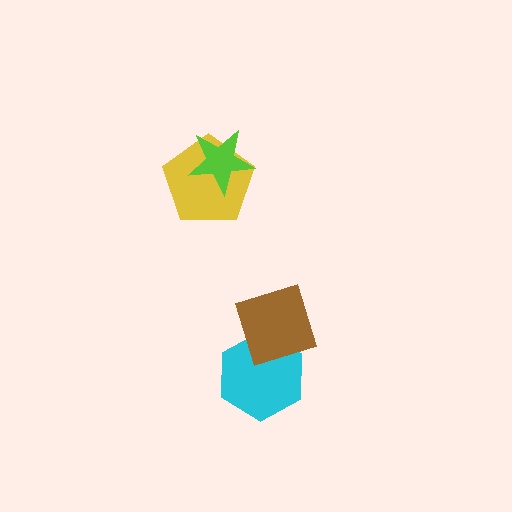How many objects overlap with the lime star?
1 object overlaps with the lime star.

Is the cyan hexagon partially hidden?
Yes, it is partially covered by another shape.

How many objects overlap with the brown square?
1 object overlaps with the brown square.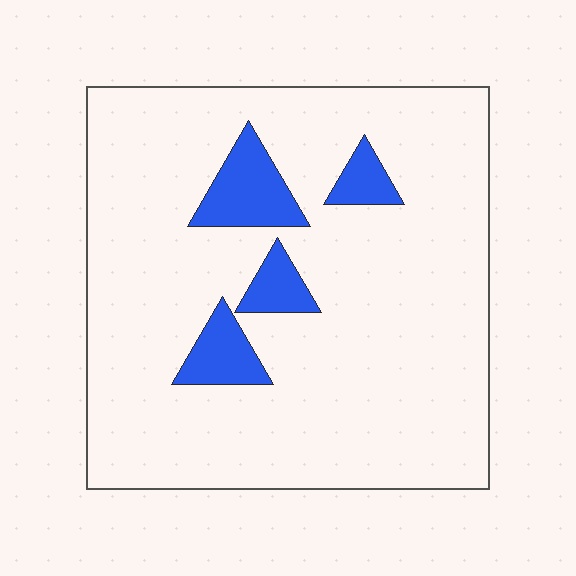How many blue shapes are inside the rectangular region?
4.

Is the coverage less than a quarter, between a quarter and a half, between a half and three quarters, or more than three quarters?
Less than a quarter.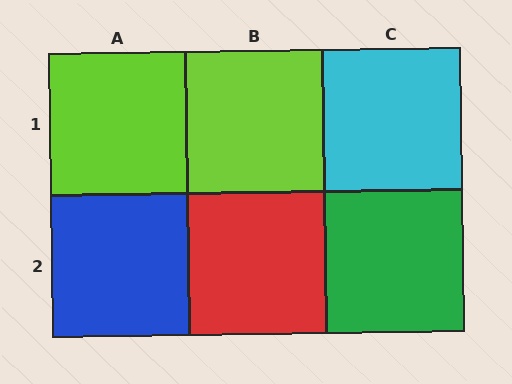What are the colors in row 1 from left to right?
Lime, lime, cyan.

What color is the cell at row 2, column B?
Red.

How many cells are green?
1 cell is green.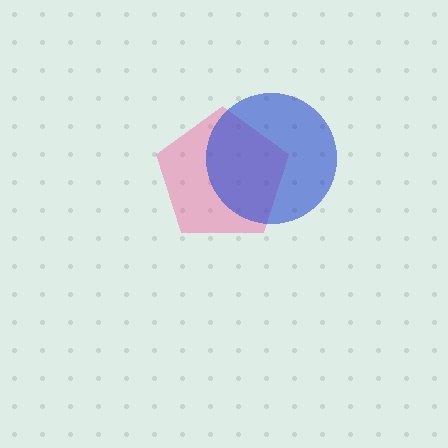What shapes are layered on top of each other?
The layered shapes are: a pink pentagon, a blue circle.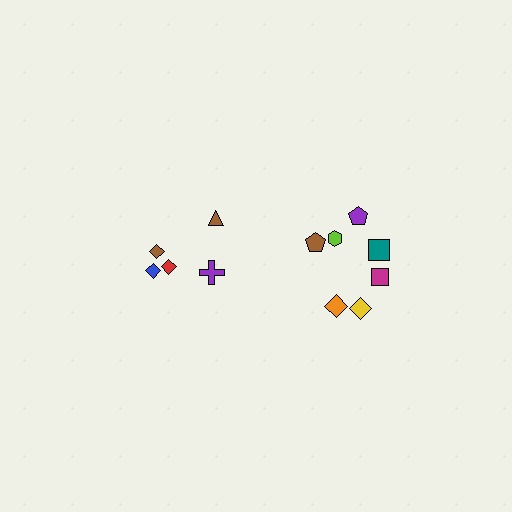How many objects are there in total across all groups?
There are 12 objects.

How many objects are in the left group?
There are 5 objects.